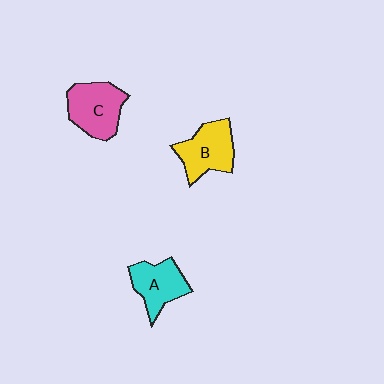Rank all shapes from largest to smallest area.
From largest to smallest: C (pink), B (yellow), A (cyan).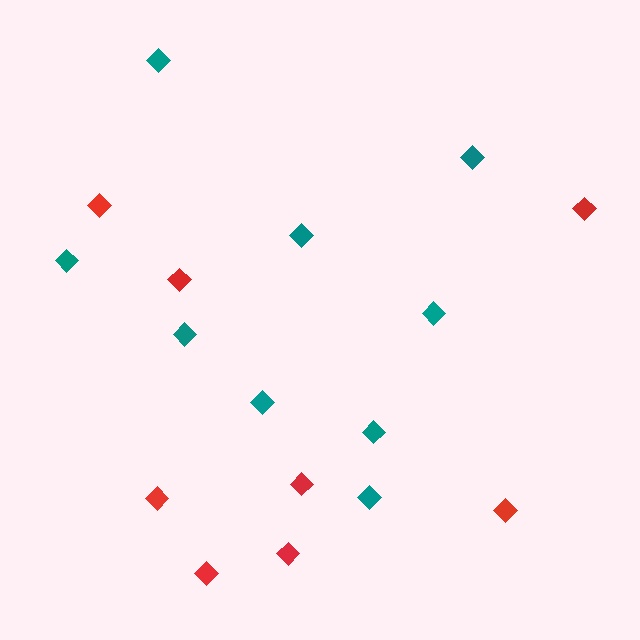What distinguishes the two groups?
There are 2 groups: one group of red diamonds (8) and one group of teal diamonds (9).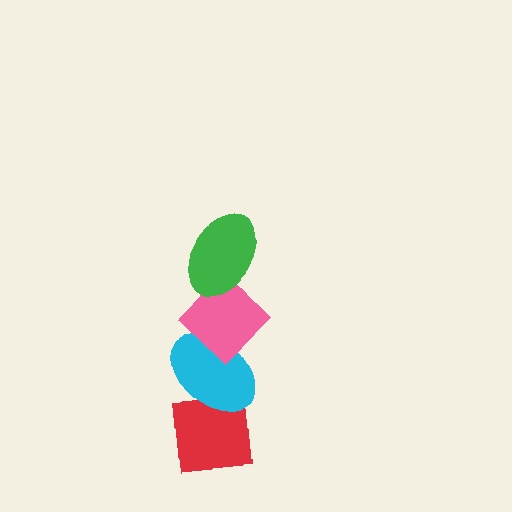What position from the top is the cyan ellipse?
The cyan ellipse is 3rd from the top.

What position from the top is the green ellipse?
The green ellipse is 1st from the top.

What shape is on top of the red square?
The cyan ellipse is on top of the red square.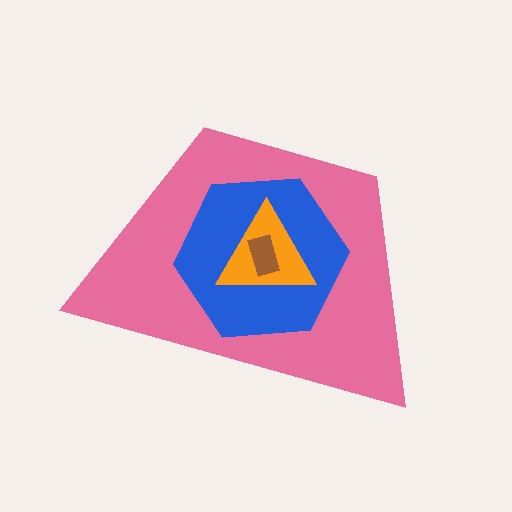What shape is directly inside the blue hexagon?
The orange triangle.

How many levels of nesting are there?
4.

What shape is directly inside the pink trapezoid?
The blue hexagon.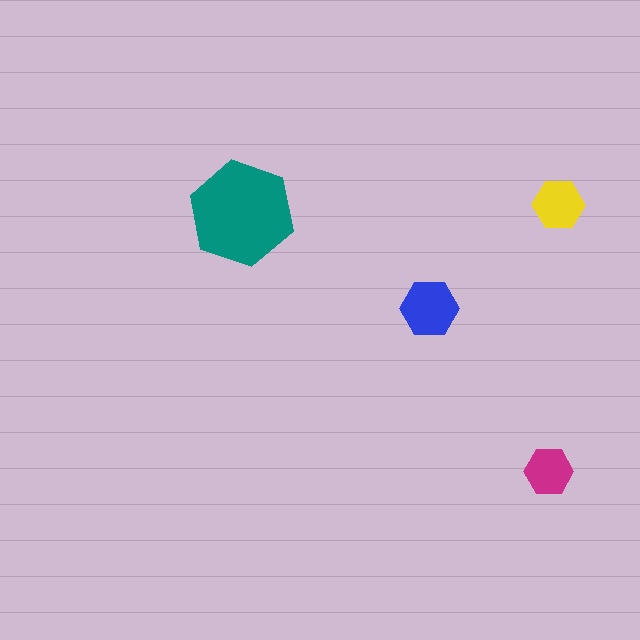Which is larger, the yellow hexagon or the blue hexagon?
The blue one.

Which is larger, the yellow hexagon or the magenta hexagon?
The yellow one.